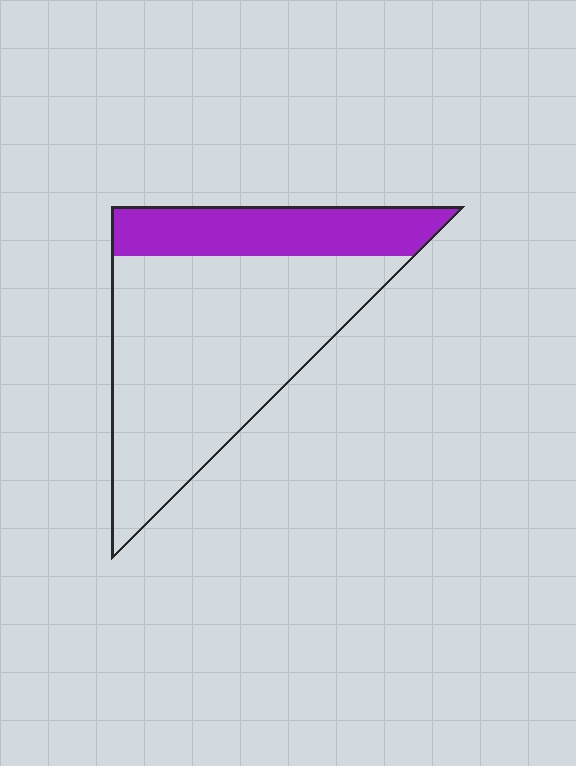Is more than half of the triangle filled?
No.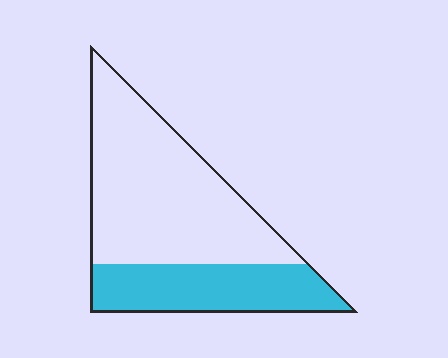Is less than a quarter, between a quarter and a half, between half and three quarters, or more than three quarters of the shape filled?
Between a quarter and a half.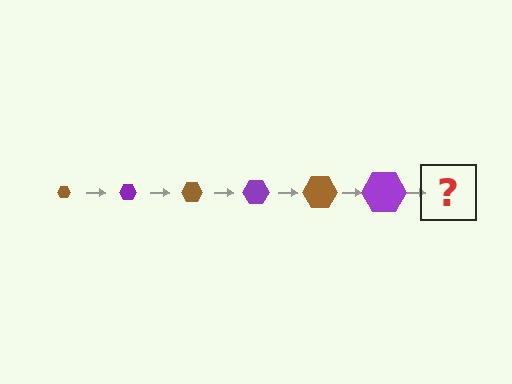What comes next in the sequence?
The next element should be a brown hexagon, larger than the previous one.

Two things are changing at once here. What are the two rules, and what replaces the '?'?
The two rules are that the hexagon grows larger each step and the color cycles through brown and purple. The '?' should be a brown hexagon, larger than the previous one.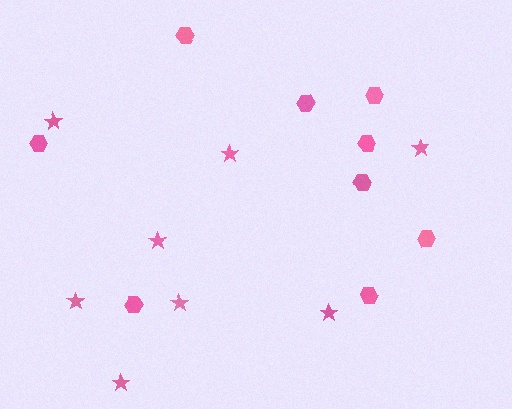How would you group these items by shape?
There are 2 groups: one group of stars (8) and one group of hexagons (9).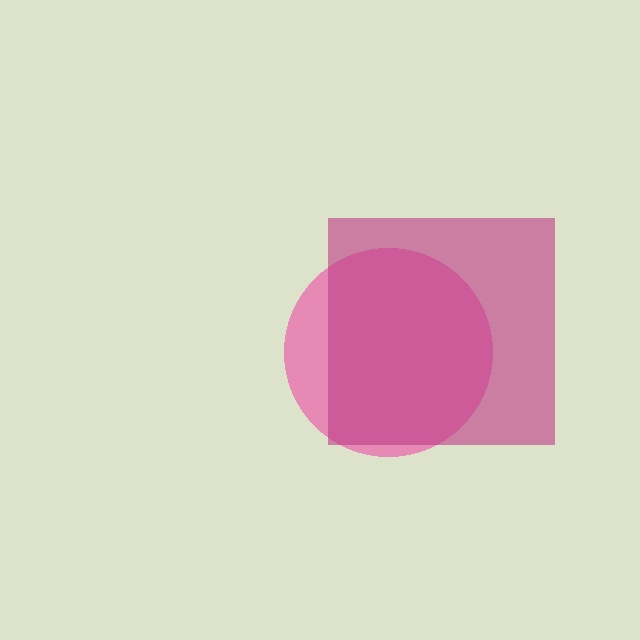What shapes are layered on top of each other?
The layered shapes are: a pink circle, a magenta square.